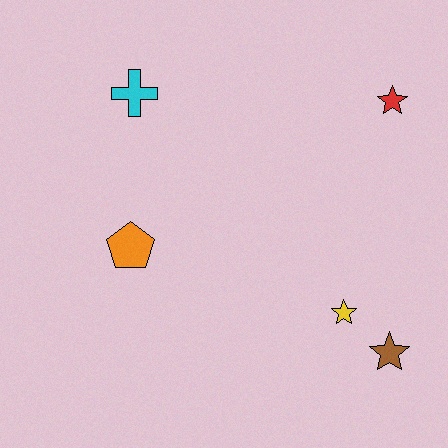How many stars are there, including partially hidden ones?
There are 3 stars.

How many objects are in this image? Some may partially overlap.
There are 5 objects.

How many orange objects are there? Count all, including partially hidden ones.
There is 1 orange object.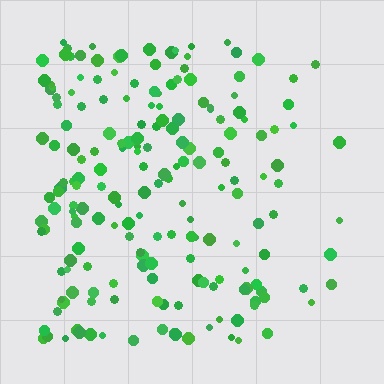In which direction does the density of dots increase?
From right to left, with the left side densest.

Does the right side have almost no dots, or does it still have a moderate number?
Still a moderate number, just noticeably fewer than the left.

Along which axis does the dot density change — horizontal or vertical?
Horizontal.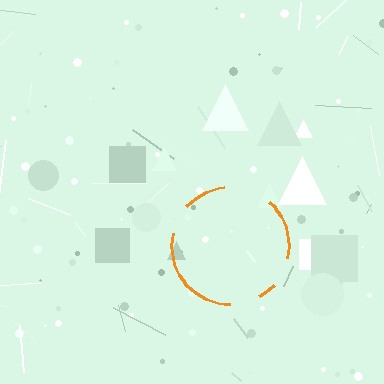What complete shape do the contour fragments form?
The contour fragments form a circle.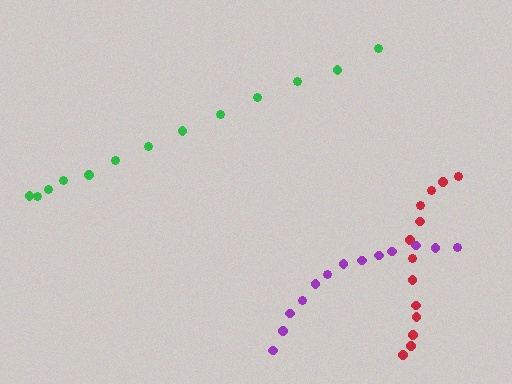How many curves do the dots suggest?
There are 3 distinct paths.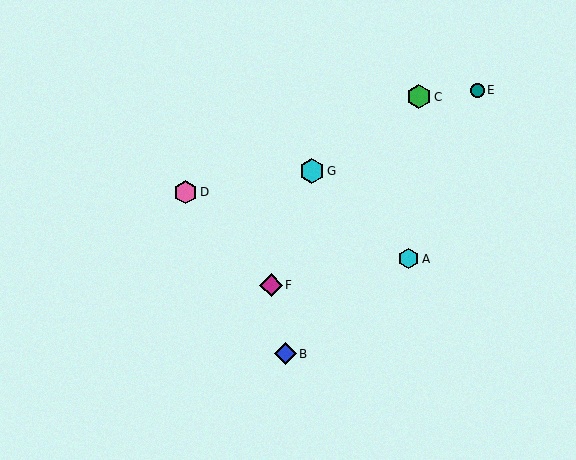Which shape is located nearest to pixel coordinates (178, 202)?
The pink hexagon (labeled D) at (185, 192) is nearest to that location.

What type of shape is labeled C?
Shape C is a green hexagon.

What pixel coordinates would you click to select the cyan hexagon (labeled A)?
Click at (409, 259) to select the cyan hexagon A.